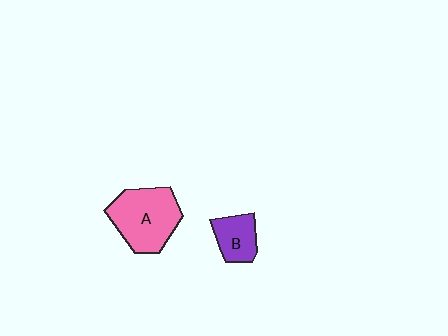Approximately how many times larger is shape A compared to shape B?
Approximately 2.0 times.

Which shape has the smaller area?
Shape B (purple).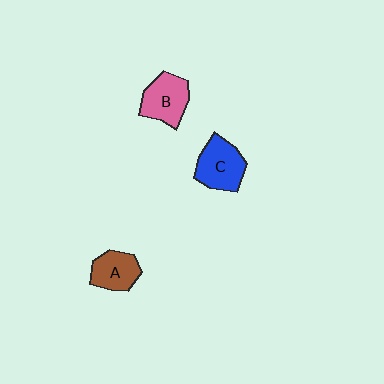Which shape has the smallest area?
Shape A (brown).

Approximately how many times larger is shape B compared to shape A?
Approximately 1.2 times.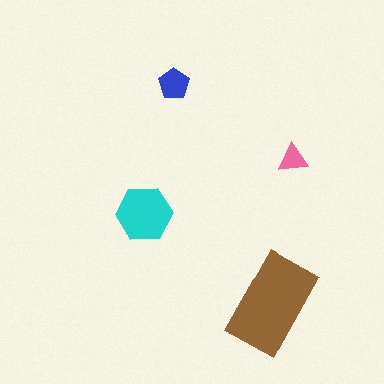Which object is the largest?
The brown rectangle.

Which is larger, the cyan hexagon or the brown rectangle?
The brown rectangle.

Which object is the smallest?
The pink triangle.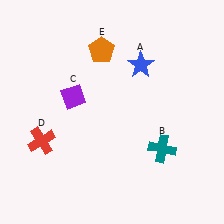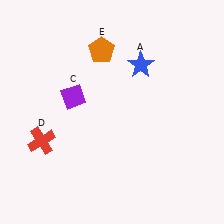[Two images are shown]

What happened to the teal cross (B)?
The teal cross (B) was removed in Image 2. It was in the bottom-right area of Image 1.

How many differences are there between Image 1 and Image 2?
There is 1 difference between the two images.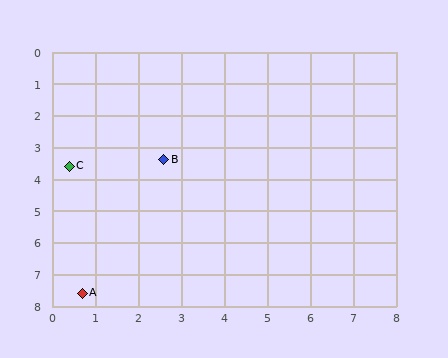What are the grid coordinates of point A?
Point A is at approximately (0.7, 7.6).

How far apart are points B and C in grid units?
Points B and C are about 2.2 grid units apart.